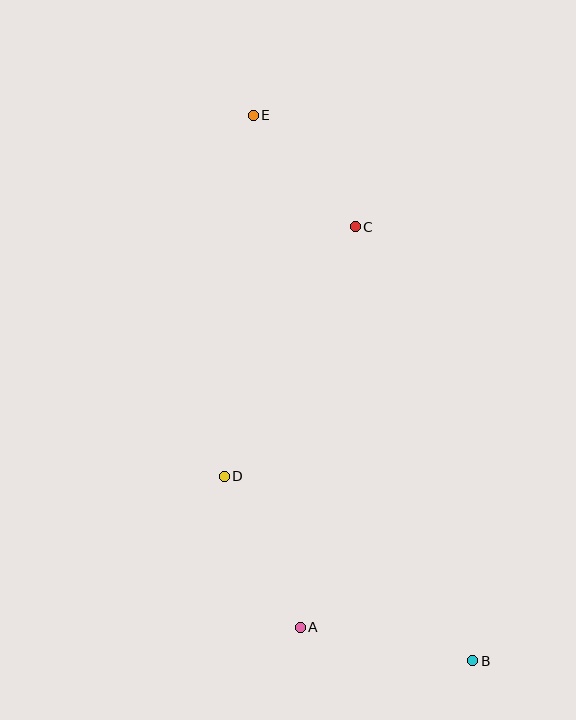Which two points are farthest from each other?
Points B and E are farthest from each other.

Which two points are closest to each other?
Points C and E are closest to each other.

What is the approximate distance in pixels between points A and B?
The distance between A and B is approximately 176 pixels.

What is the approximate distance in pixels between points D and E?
The distance between D and E is approximately 362 pixels.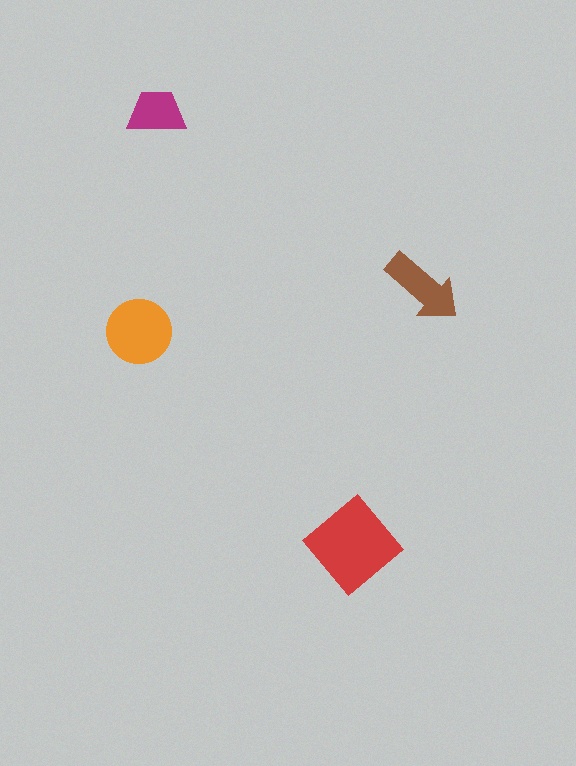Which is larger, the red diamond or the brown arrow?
The red diamond.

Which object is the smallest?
The magenta trapezoid.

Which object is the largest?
The red diamond.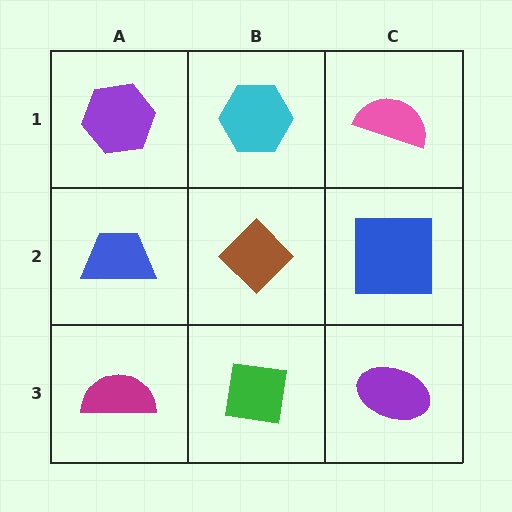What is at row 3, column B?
A green square.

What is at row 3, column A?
A magenta semicircle.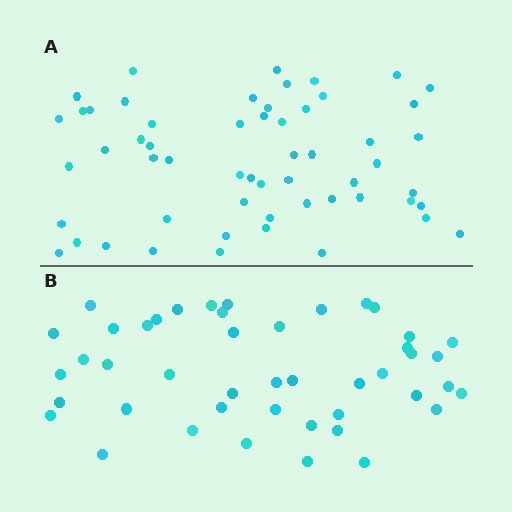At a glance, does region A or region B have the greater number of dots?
Region A (the top region) has more dots.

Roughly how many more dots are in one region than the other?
Region A has roughly 12 or so more dots than region B.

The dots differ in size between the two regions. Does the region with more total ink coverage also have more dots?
No. Region B has more total ink coverage because its dots are larger, but region A actually contains more individual dots. Total area can be misleading — the number of items is what matters here.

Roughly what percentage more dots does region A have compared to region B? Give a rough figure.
About 25% more.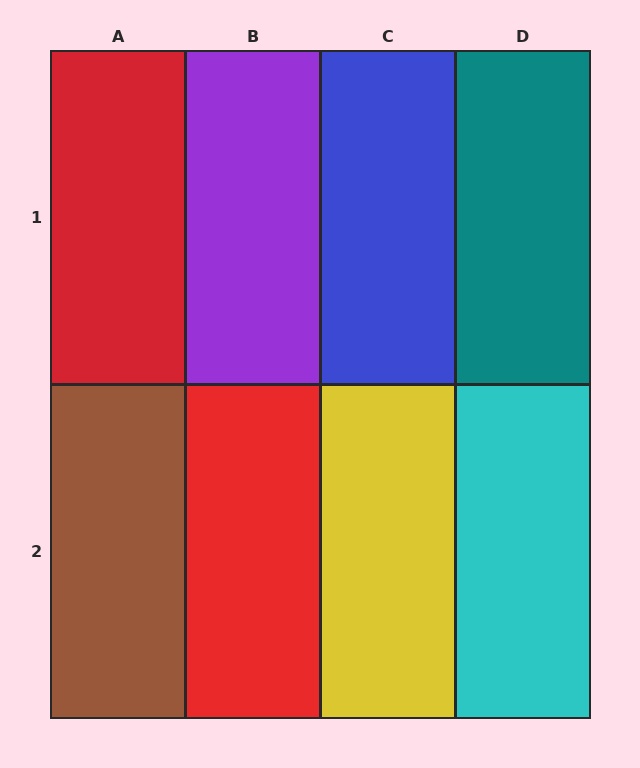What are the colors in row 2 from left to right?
Brown, red, yellow, cyan.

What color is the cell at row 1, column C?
Blue.